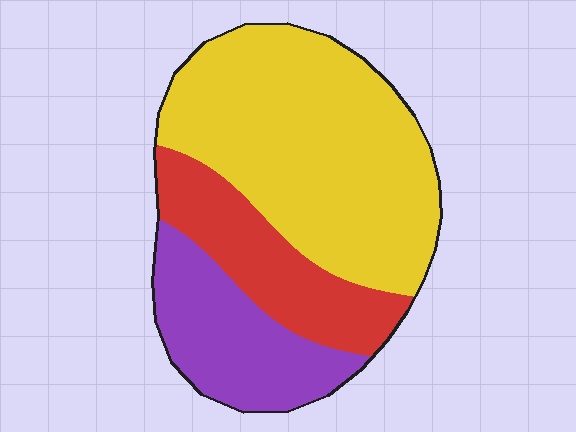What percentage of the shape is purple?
Purple covers roughly 25% of the shape.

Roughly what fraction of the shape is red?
Red covers 22% of the shape.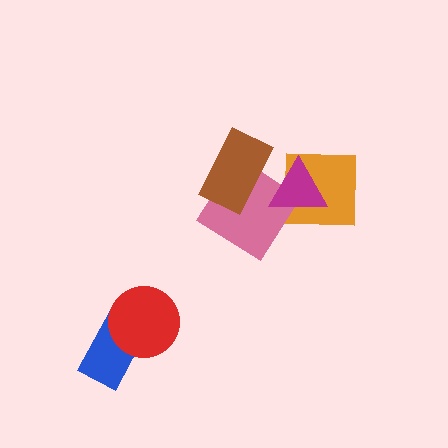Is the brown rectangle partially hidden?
No, no other shape covers it.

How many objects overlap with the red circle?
1 object overlaps with the red circle.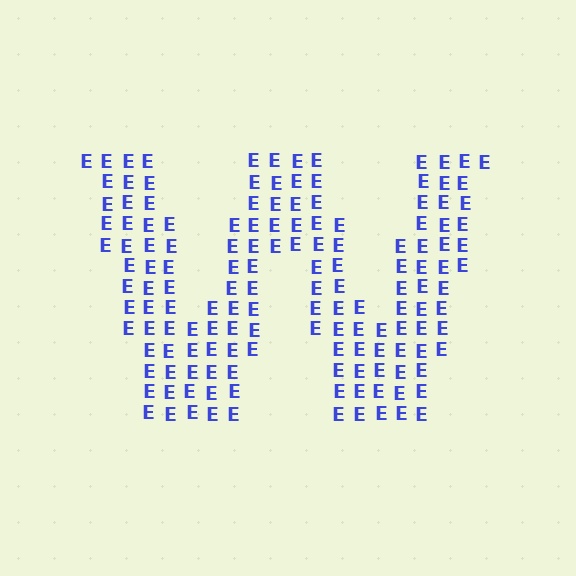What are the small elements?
The small elements are letter E's.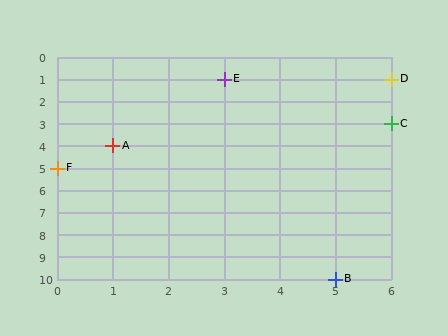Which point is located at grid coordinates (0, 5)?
Point F is at (0, 5).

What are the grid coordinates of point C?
Point C is at grid coordinates (6, 3).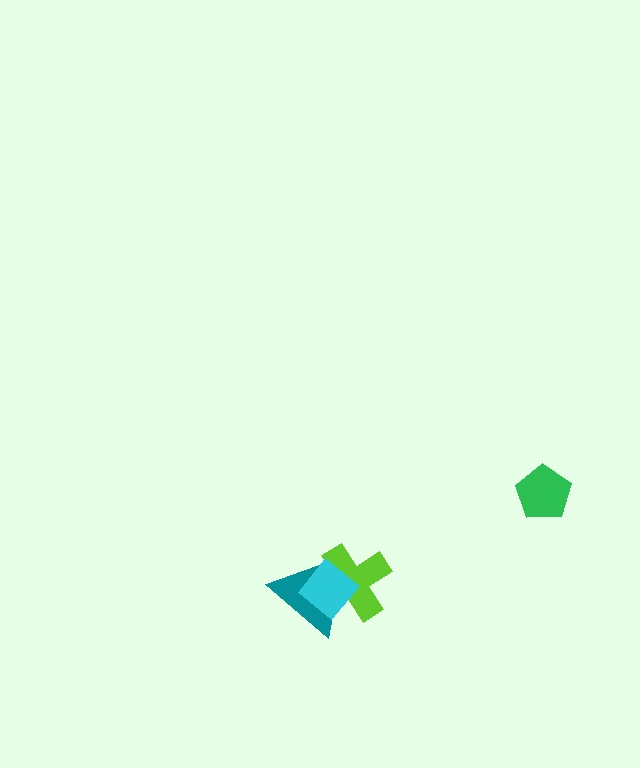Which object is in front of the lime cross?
The cyan diamond is in front of the lime cross.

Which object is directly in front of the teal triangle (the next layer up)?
The lime cross is directly in front of the teal triangle.